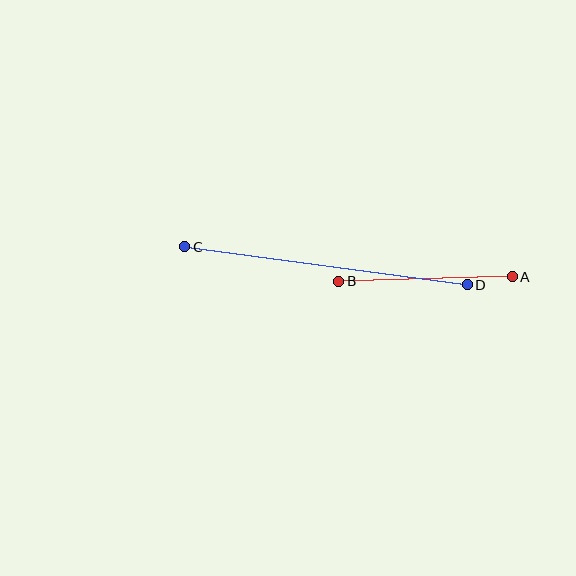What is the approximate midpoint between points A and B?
The midpoint is at approximately (425, 279) pixels.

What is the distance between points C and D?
The distance is approximately 285 pixels.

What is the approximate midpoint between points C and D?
The midpoint is at approximately (326, 266) pixels.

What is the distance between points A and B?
The distance is approximately 173 pixels.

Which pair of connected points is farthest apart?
Points C and D are farthest apart.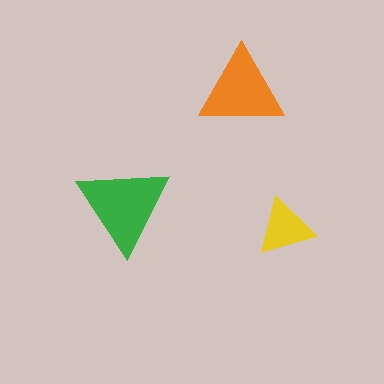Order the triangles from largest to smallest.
the green one, the orange one, the yellow one.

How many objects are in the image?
There are 3 objects in the image.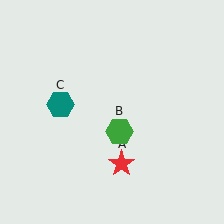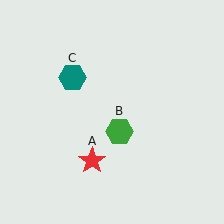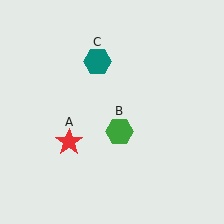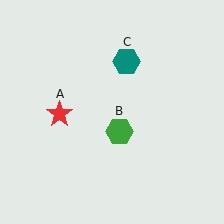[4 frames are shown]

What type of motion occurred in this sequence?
The red star (object A), teal hexagon (object C) rotated clockwise around the center of the scene.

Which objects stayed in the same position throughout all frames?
Green hexagon (object B) remained stationary.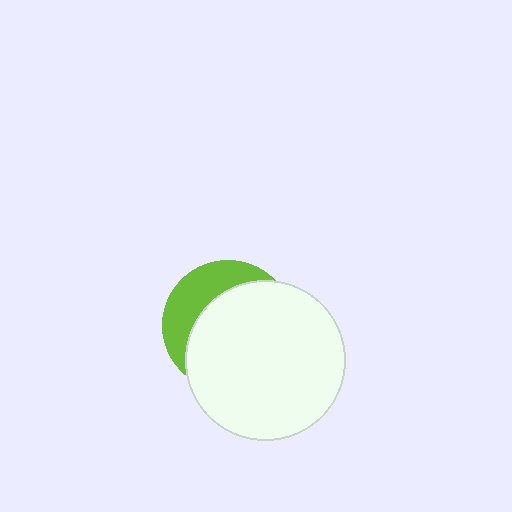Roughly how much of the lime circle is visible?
A small part of it is visible (roughly 32%).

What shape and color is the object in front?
The object in front is a white circle.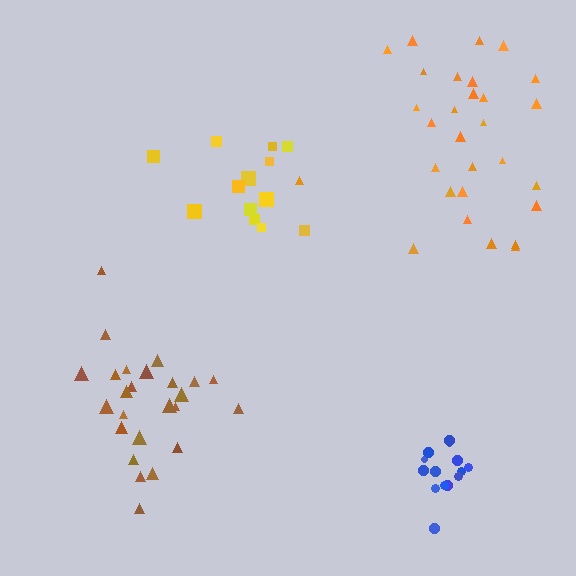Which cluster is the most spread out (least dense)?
Yellow.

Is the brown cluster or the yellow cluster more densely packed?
Brown.